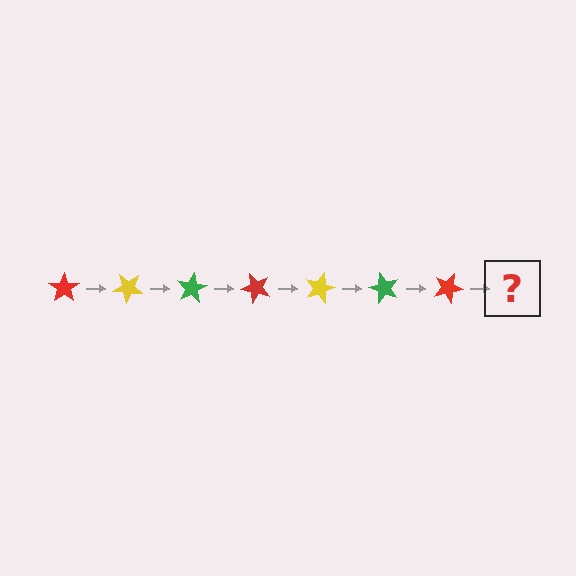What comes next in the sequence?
The next element should be a yellow star, rotated 280 degrees from the start.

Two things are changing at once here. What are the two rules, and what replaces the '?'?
The two rules are that it rotates 40 degrees each step and the color cycles through red, yellow, and green. The '?' should be a yellow star, rotated 280 degrees from the start.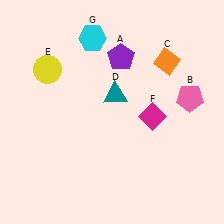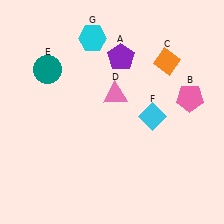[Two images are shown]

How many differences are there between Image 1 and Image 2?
There are 3 differences between the two images.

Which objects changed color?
D changed from teal to pink. E changed from yellow to teal. F changed from magenta to cyan.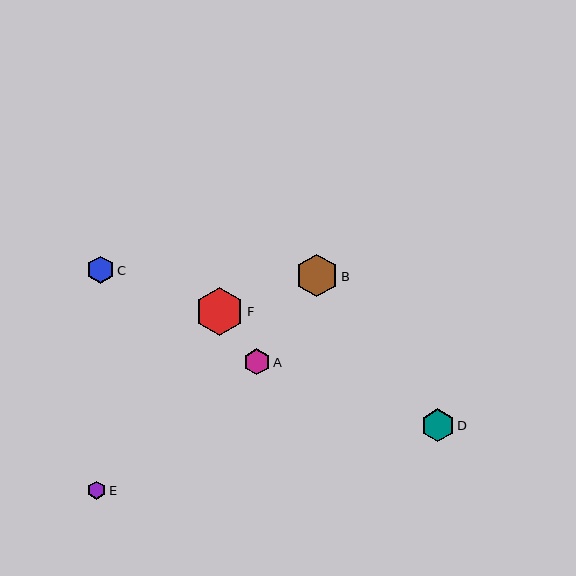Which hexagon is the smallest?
Hexagon E is the smallest with a size of approximately 18 pixels.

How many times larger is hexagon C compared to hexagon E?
Hexagon C is approximately 1.5 times the size of hexagon E.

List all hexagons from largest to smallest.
From largest to smallest: F, B, D, C, A, E.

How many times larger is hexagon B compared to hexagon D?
Hexagon B is approximately 1.3 times the size of hexagon D.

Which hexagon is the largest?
Hexagon F is the largest with a size of approximately 48 pixels.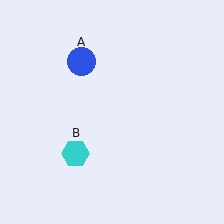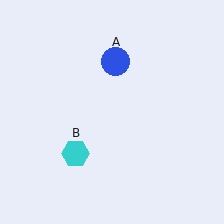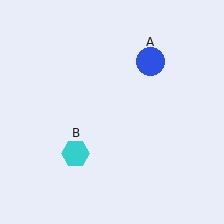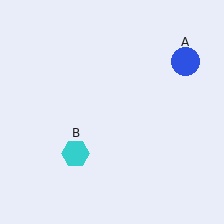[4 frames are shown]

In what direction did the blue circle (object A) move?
The blue circle (object A) moved right.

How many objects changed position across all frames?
1 object changed position: blue circle (object A).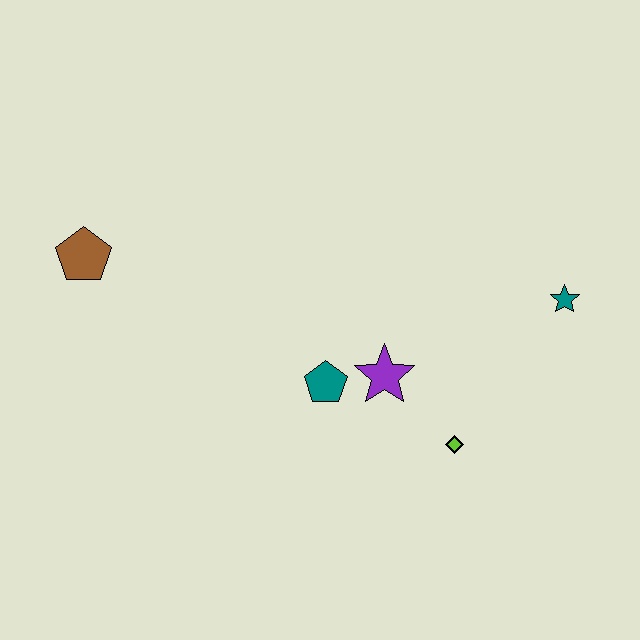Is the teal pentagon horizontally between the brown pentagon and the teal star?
Yes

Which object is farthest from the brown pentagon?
The teal star is farthest from the brown pentagon.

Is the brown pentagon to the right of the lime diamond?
No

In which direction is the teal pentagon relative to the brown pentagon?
The teal pentagon is to the right of the brown pentagon.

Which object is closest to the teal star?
The lime diamond is closest to the teal star.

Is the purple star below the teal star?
Yes